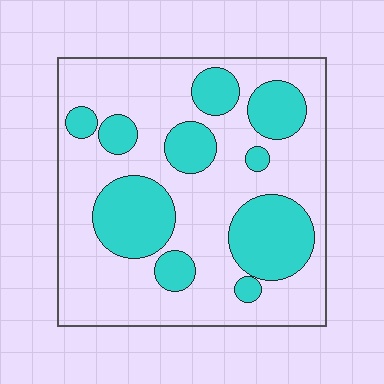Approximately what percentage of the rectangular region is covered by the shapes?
Approximately 30%.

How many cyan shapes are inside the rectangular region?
10.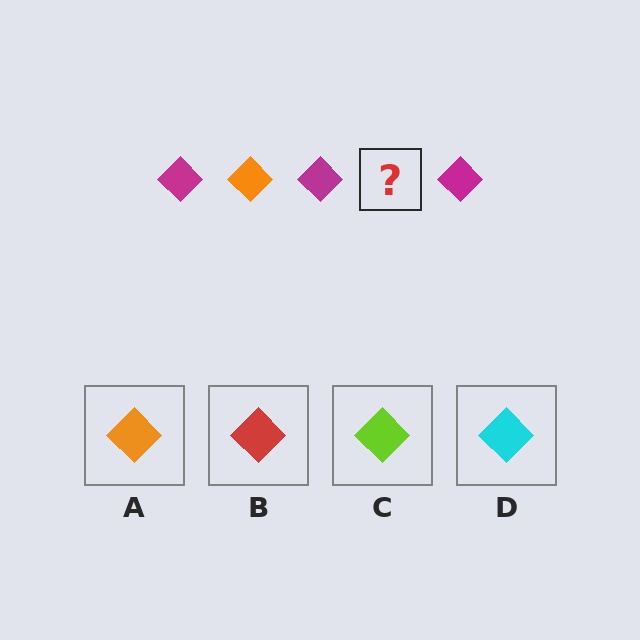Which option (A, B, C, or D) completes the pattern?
A.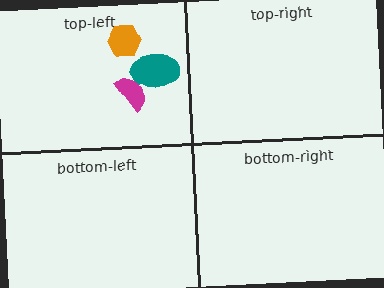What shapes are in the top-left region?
The orange hexagon, the magenta semicircle, the teal ellipse.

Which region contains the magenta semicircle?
The top-left region.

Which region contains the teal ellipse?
The top-left region.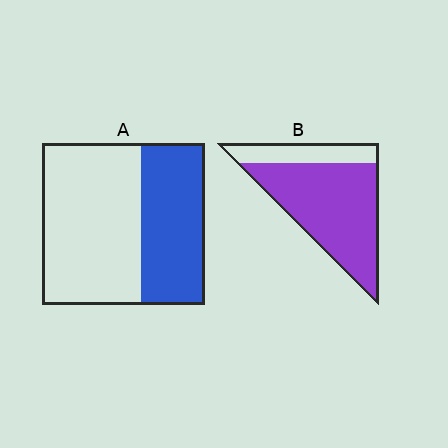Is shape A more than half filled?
No.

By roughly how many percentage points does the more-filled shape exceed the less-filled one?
By roughly 40 percentage points (B over A).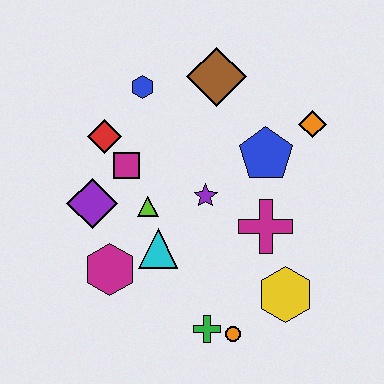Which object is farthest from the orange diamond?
The magenta hexagon is farthest from the orange diamond.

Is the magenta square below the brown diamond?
Yes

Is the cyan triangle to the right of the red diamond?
Yes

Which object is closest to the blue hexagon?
The red diamond is closest to the blue hexagon.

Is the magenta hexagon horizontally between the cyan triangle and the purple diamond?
Yes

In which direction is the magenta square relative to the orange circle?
The magenta square is above the orange circle.